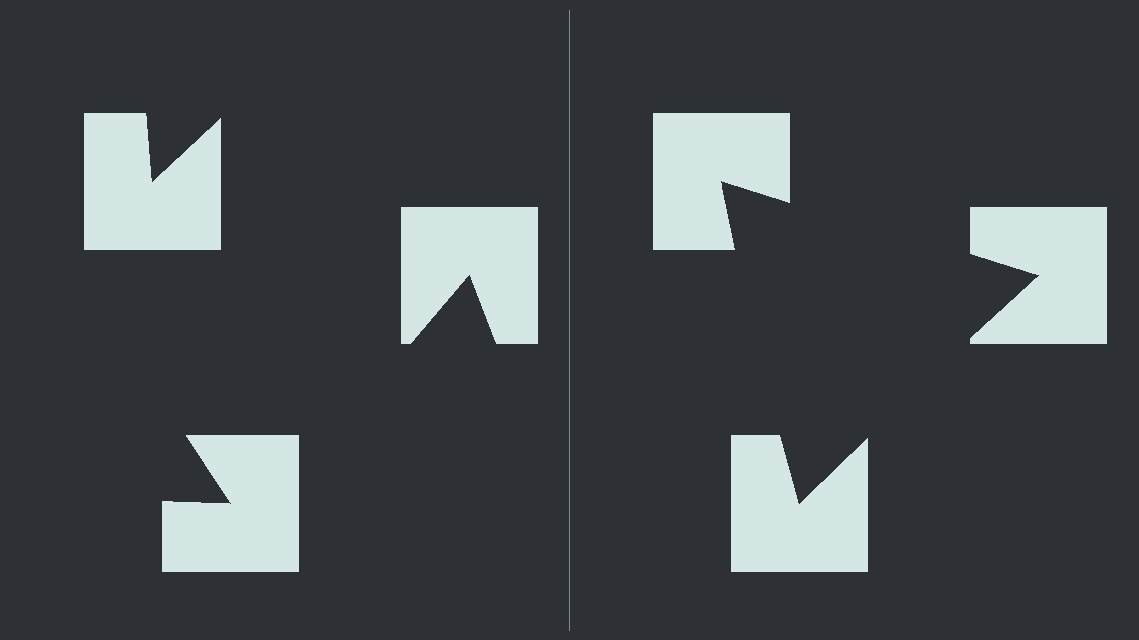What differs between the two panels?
The notched squares are positioned identically on both sides; only the wedge orientations differ. On the right they align to a triangle; on the left they are misaligned.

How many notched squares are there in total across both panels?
6 — 3 on each side.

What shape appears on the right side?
An illusory triangle.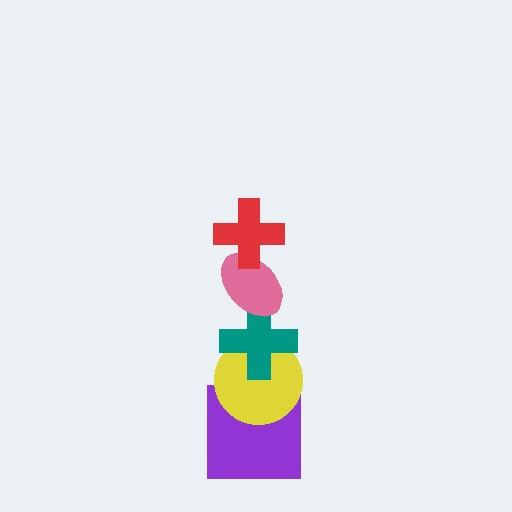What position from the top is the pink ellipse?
The pink ellipse is 2nd from the top.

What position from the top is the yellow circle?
The yellow circle is 4th from the top.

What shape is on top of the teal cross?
The pink ellipse is on top of the teal cross.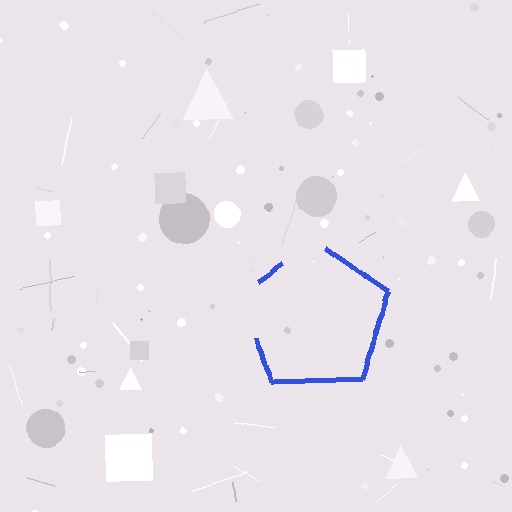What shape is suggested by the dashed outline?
The dashed outline suggests a pentagon.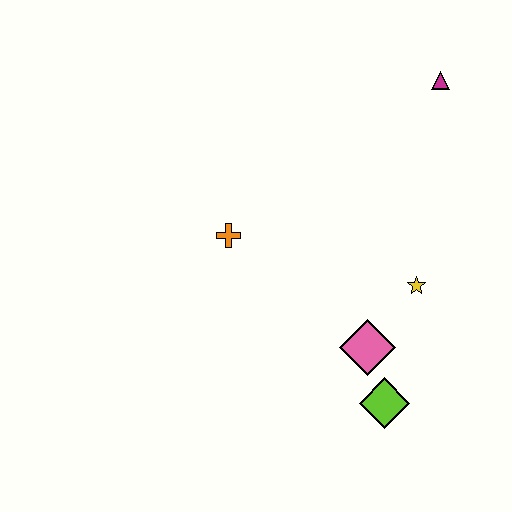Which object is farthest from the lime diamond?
The magenta triangle is farthest from the lime diamond.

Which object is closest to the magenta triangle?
The yellow star is closest to the magenta triangle.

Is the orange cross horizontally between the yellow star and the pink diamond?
No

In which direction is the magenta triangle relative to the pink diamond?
The magenta triangle is above the pink diamond.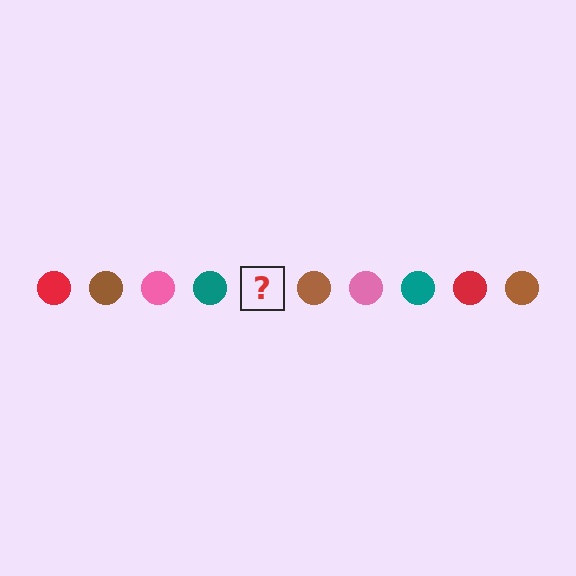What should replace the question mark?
The question mark should be replaced with a red circle.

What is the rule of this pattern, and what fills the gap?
The rule is that the pattern cycles through red, brown, pink, teal circles. The gap should be filled with a red circle.